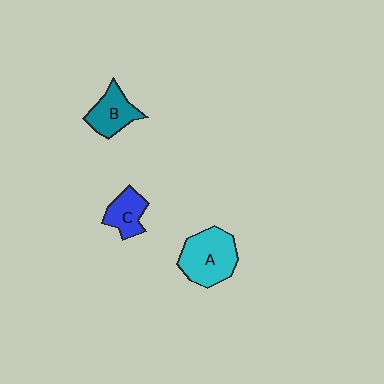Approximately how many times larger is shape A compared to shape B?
Approximately 1.5 times.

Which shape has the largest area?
Shape A (cyan).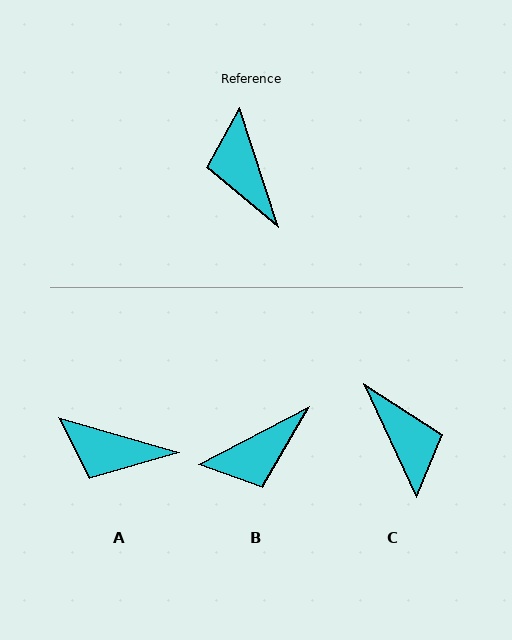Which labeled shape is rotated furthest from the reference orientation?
C, about 173 degrees away.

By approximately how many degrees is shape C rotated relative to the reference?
Approximately 173 degrees clockwise.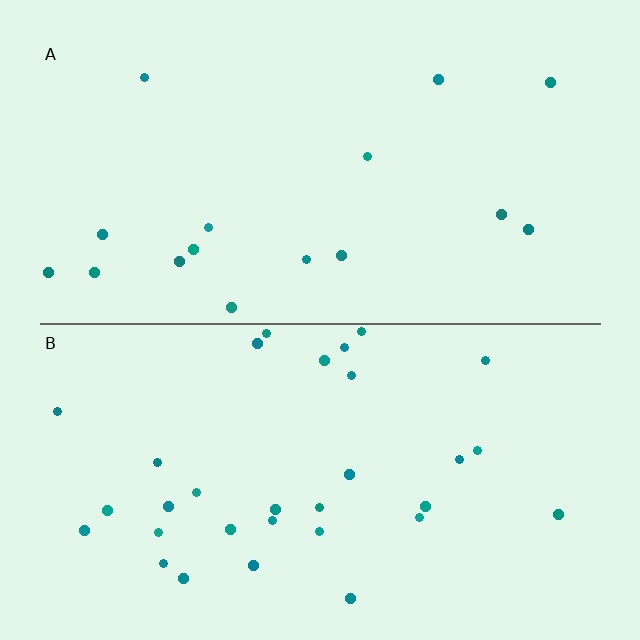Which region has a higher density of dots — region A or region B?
B (the bottom).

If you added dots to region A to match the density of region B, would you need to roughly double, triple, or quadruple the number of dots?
Approximately double.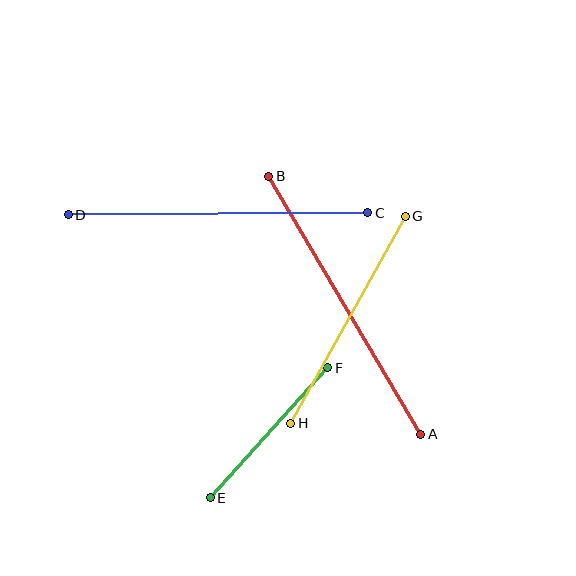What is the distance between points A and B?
The distance is approximately 300 pixels.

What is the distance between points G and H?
The distance is approximately 236 pixels.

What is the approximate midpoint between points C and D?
The midpoint is at approximately (218, 214) pixels.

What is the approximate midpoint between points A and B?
The midpoint is at approximately (345, 305) pixels.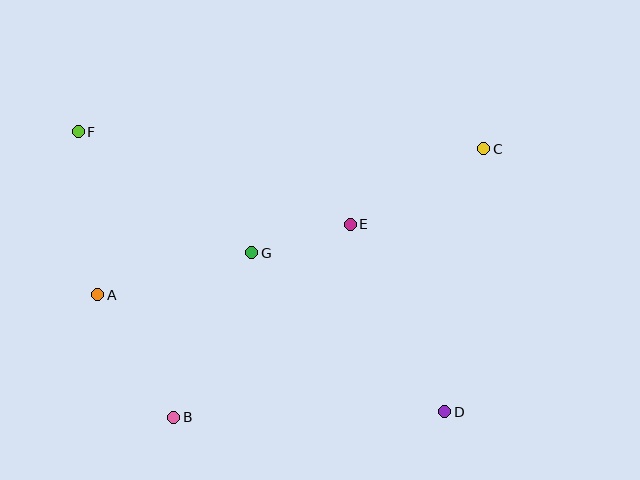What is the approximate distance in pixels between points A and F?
The distance between A and F is approximately 164 pixels.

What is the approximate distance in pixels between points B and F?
The distance between B and F is approximately 301 pixels.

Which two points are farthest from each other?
Points D and F are farthest from each other.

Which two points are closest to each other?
Points E and G are closest to each other.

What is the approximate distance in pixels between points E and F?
The distance between E and F is approximately 287 pixels.